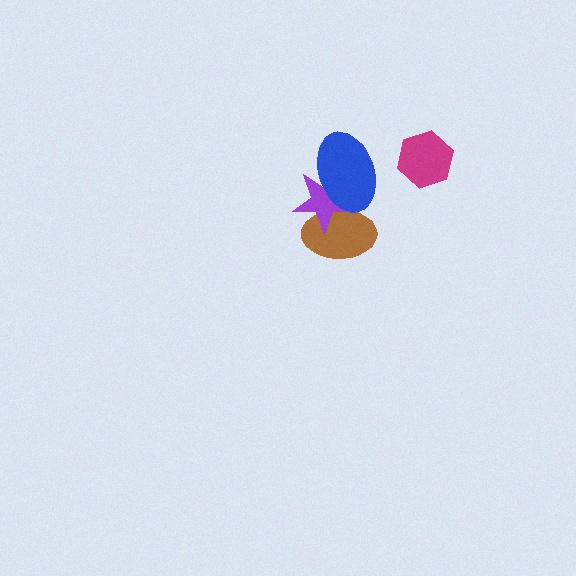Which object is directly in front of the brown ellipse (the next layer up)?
The purple star is directly in front of the brown ellipse.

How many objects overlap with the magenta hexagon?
0 objects overlap with the magenta hexagon.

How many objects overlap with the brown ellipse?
2 objects overlap with the brown ellipse.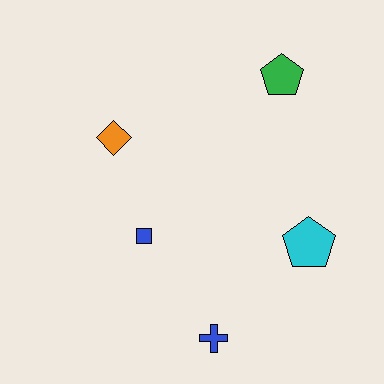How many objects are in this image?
There are 5 objects.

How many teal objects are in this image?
There are no teal objects.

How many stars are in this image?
There are no stars.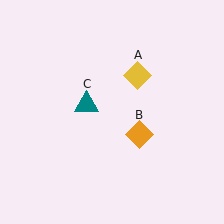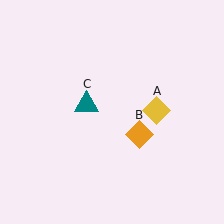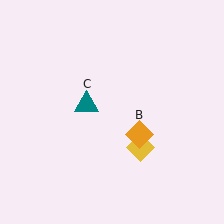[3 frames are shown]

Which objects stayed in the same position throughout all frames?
Orange diamond (object B) and teal triangle (object C) remained stationary.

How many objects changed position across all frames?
1 object changed position: yellow diamond (object A).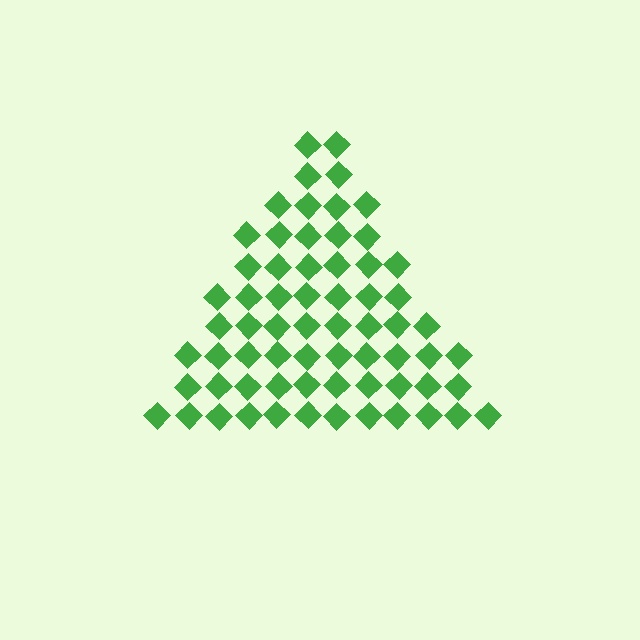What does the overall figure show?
The overall figure shows a triangle.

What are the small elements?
The small elements are diamonds.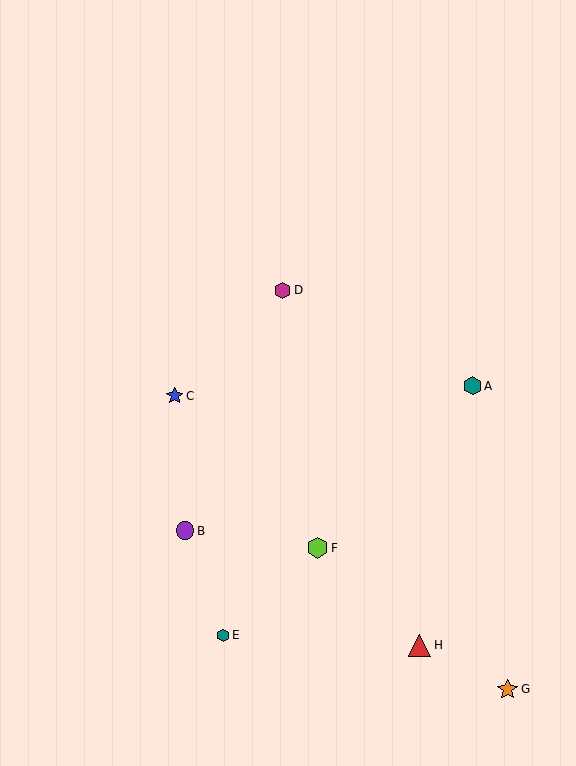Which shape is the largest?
The red triangle (labeled H) is the largest.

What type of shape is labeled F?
Shape F is a lime hexagon.